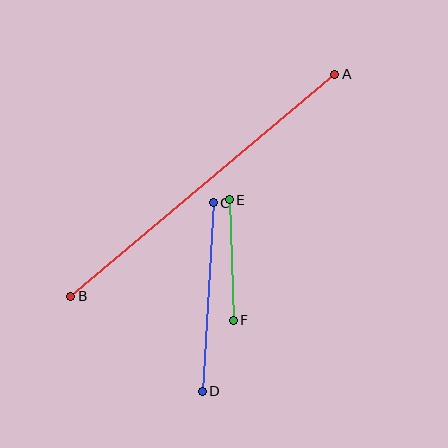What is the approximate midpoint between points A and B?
The midpoint is at approximately (203, 185) pixels.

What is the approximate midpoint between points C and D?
The midpoint is at approximately (208, 297) pixels.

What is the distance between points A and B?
The distance is approximately 345 pixels.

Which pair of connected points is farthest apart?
Points A and B are farthest apart.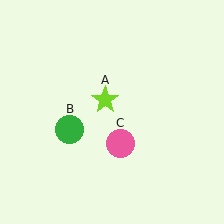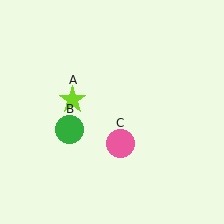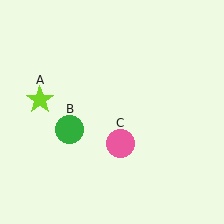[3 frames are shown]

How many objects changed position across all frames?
1 object changed position: lime star (object A).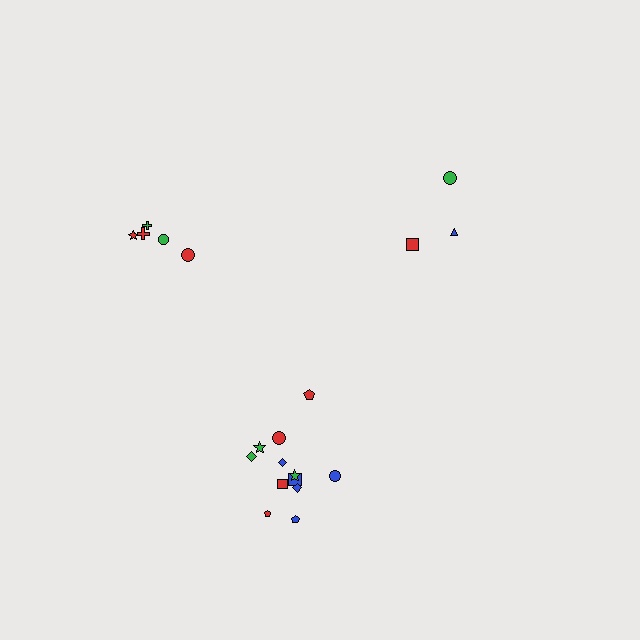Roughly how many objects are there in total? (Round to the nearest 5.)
Roughly 20 objects in total.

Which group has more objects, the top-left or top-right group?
The top-left group.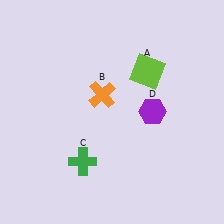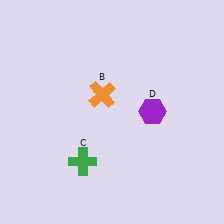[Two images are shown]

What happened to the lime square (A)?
The lime square (A) was removed in Image 2. It was in the top-right area of Image 1.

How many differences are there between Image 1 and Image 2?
There is 1 difference between the two images.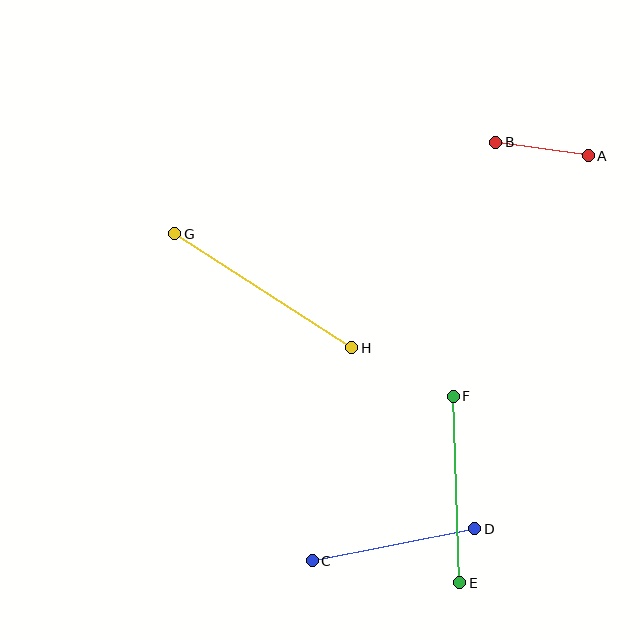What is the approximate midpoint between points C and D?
The midpoint is at approximately (393, 545) pixels.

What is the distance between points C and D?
The distance is approximately 165 pixels.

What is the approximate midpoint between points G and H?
The midpoint is at approximately (263, 291) pixels.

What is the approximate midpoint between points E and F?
The midpoint is at approximately (456, 490) pixels.